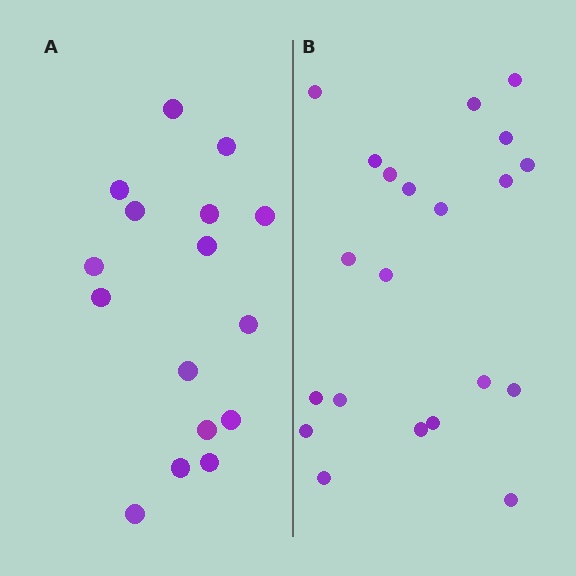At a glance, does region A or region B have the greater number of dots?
Region B (the right region) has more dots.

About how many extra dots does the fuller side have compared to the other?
Region B has about 5 more dots than region A.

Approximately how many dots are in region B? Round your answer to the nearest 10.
About 20 dots. (The exact count is 21, which rounds to 20.)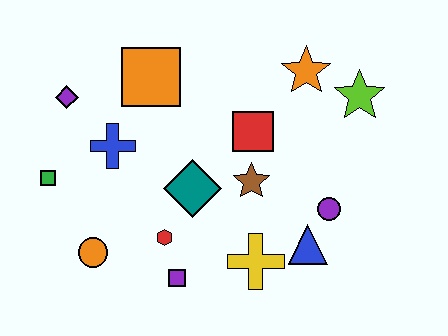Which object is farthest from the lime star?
The green square is farthest from the lime star.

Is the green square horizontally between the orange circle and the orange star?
No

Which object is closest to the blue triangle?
The purple circle is closest to the blue triangle.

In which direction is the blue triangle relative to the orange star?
The blue triangle is below the orange star.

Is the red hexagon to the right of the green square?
Yes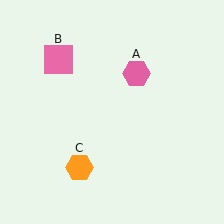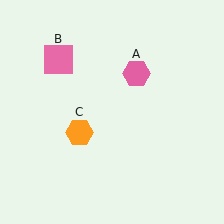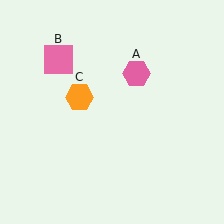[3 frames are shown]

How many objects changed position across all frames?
1 object changed position: orange hexagon (object C).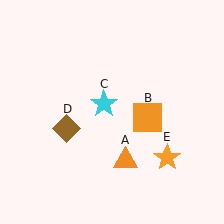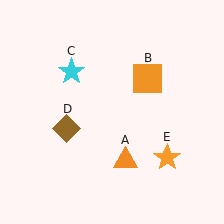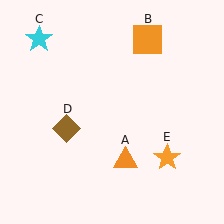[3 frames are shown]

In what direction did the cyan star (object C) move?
The cyan star (object C) moved up and to the left.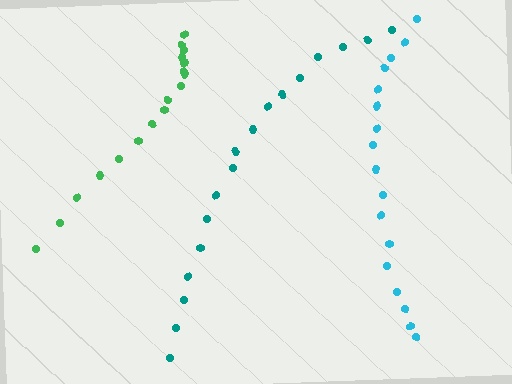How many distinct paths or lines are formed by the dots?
There are 3 distinct paths.